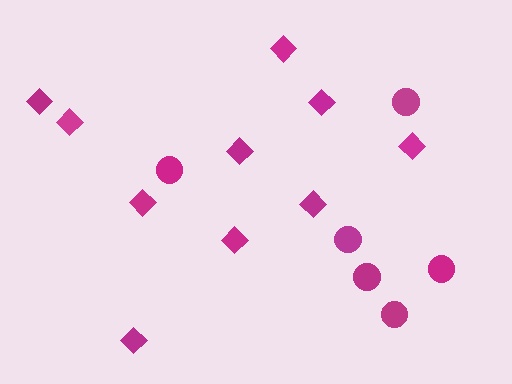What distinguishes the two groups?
There are 2 groups: one group of diamonds (10) and one group of circles (6).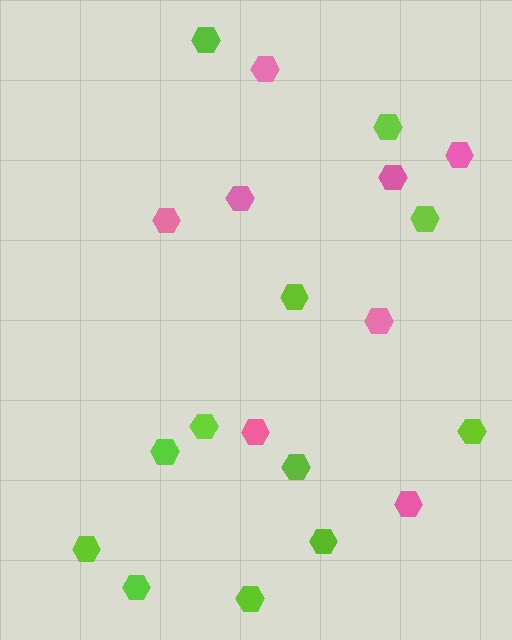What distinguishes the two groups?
There are 2 groups: one group of lime hexagons (12) and one group of pink hexagons (8).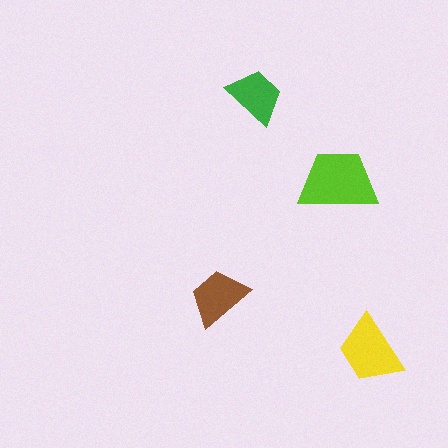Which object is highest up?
The green trapezoid is topmost.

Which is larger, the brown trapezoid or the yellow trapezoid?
The yellow one.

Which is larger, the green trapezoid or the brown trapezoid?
The brown one.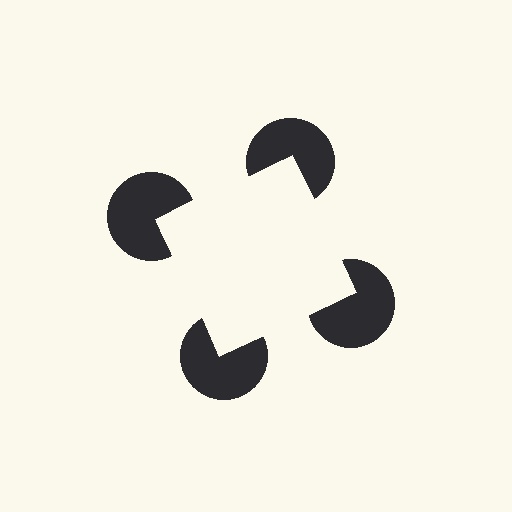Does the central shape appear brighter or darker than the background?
It typically appears slightly brighter than the background, even though no actual brightness change is drawn.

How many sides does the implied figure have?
4 sides.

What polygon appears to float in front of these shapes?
An illusory square — its edges are inferred from the aligned wedge cuts in the pac-man discs, not physically drawn.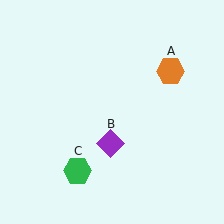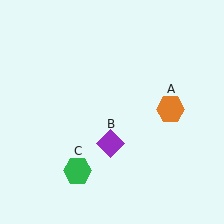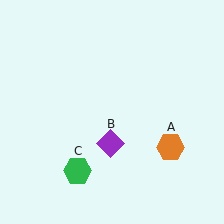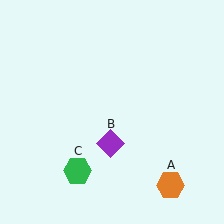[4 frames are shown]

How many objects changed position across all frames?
1 object changed position: orange hexagon (object A).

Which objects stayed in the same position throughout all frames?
Purple diamond (object B) and green hexagon (object C) remained stationary.